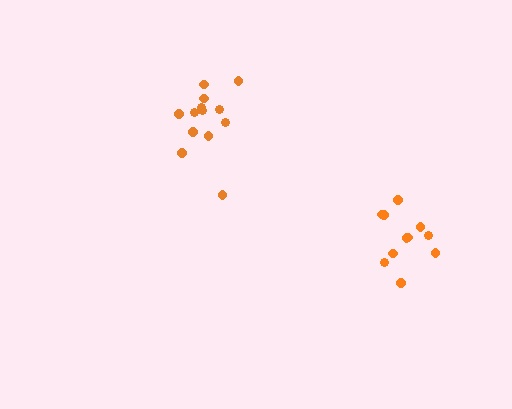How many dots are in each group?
Group 1: 13 dots, Group 2: 11 dots (24 total).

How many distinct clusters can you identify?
There are 2 distinct clusters.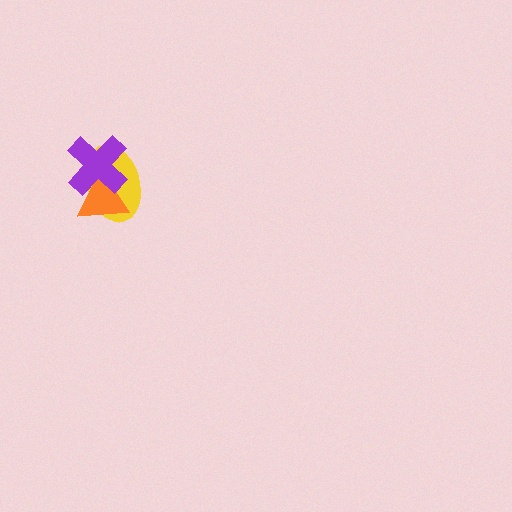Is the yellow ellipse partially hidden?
Yes, it is partially covered by another shape.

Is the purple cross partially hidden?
No, no other shape covers it.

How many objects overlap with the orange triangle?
2 objects overlap with the orange triangle.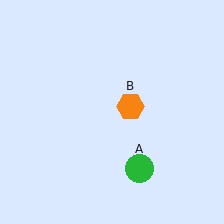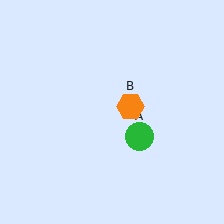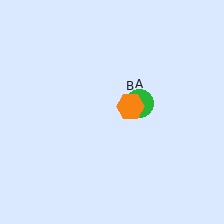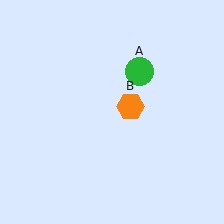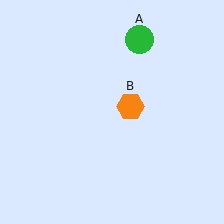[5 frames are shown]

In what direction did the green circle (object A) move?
The green circle (object A) moved up.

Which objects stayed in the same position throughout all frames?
Orange hexagon (object B) remained stationary.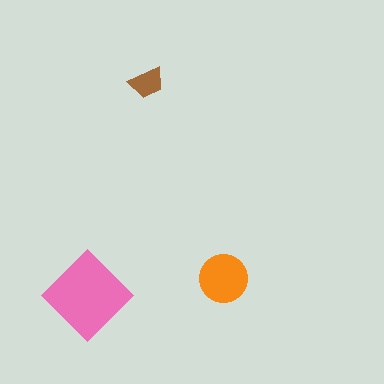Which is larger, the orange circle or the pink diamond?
The pink diamond.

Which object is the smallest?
The brown trapezoid.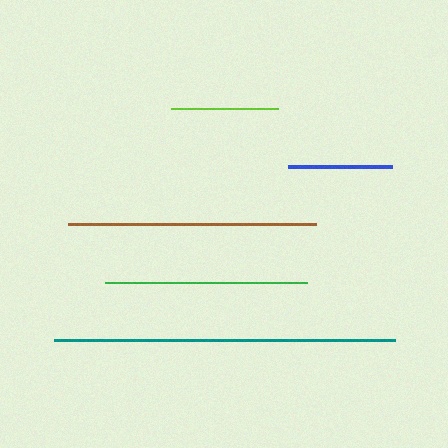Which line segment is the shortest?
The blue line is the shortest at approximately 104 pixels.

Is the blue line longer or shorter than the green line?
The green line is longer than the blue line.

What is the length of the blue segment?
The blue segment is approximately 104 pixels long.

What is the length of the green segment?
The green segment is approximately 202 pixels long.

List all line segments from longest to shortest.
From longest to shortest: teal, brown, green, lime, blue.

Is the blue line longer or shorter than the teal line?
The teal line is longer than the blue line.